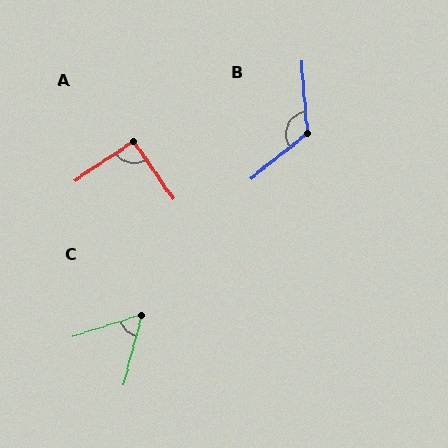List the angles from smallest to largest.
C (57°), A (92°), B (124°).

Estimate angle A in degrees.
Approximately 92 degrees.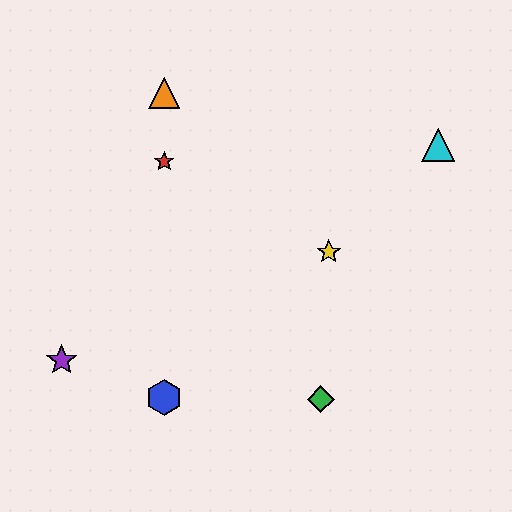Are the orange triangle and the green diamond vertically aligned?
No, the orange triangle is at x≈164 and the green diamond is at x≈321.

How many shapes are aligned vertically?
3 shapes (the red star, the blue hexagon, the orange triangle) are aligned vertically.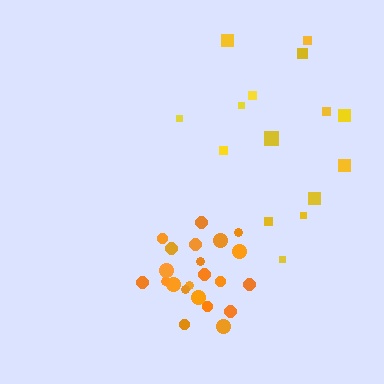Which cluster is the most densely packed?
Orange.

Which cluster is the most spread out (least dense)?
Yellow.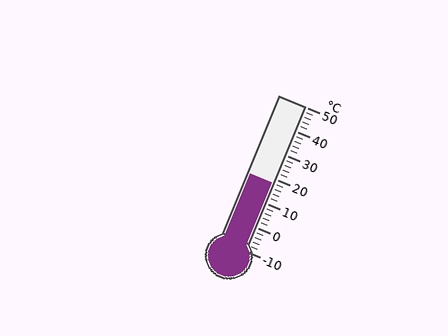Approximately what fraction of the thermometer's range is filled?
The thermometer is filled to approximately 45% of its range.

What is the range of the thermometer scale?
The thermometer scale ranges from -10°C to 50°C.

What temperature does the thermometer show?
The thermometer shows approximately 18°C.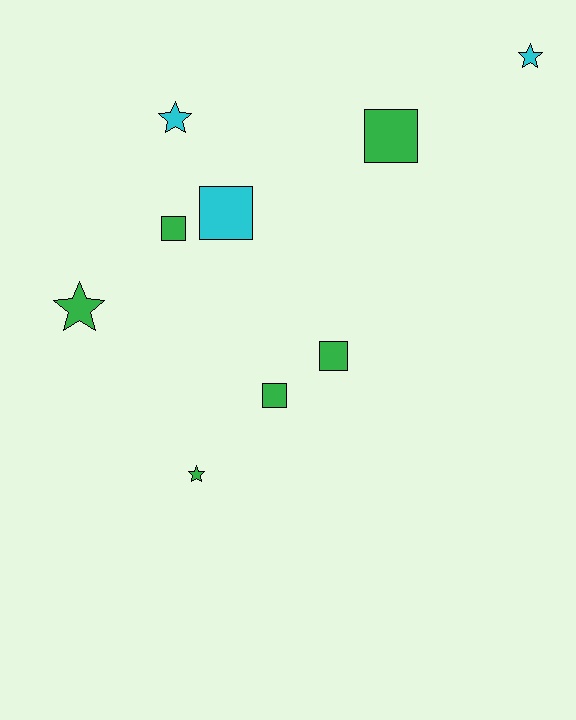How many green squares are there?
There are 4 green squares.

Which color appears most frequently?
Green, with 6 objects.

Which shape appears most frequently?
Square, with 5 objects.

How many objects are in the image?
There are 9 objects.